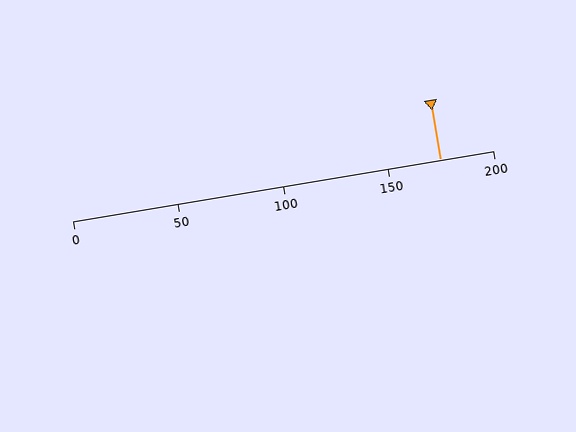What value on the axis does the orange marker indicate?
The marker indicates approximately 175.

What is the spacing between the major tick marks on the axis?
The major ticks are spaced 50 apart.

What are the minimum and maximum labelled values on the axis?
The axis runs from 0 to 200.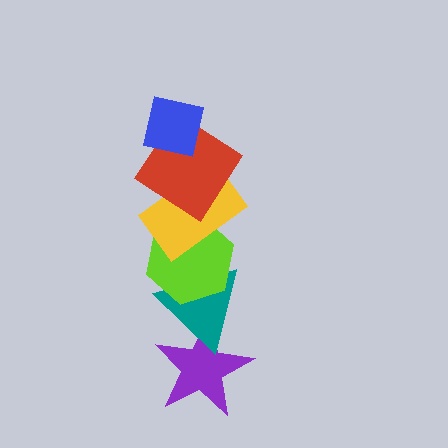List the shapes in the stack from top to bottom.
From top to bottom: the blue square, the red diamond, the yellow rectangle, the lime hexagon, the teal triangle, the purple star.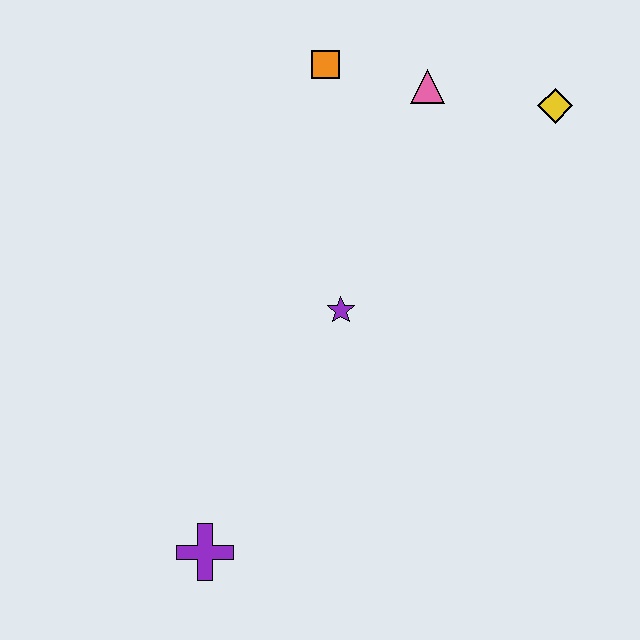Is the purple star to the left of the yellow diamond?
Yes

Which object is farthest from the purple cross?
The yellow diamond is farthest from the purple cross.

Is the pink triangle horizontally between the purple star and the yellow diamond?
Yes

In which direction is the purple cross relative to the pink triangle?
The purple cross is below the pink triangle.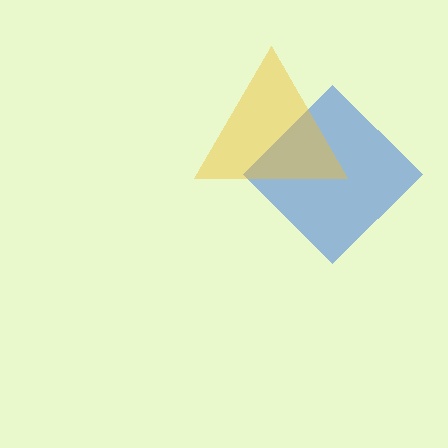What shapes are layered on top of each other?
The layered shapes are: a blue diamond, a yellow triangle.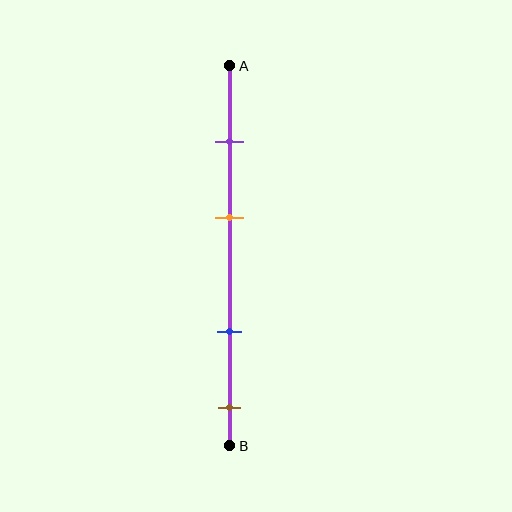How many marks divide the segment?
There are 4 marks dividing the segment.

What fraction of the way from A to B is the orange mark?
The orange mark is approximately 40% (0.4) of the way from A to B.